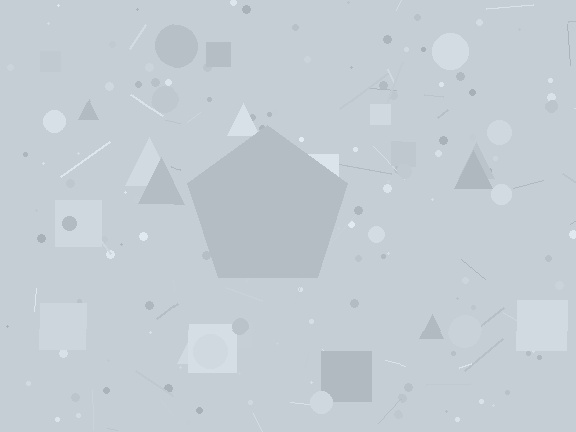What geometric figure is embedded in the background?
A pentagon is embedded in the background.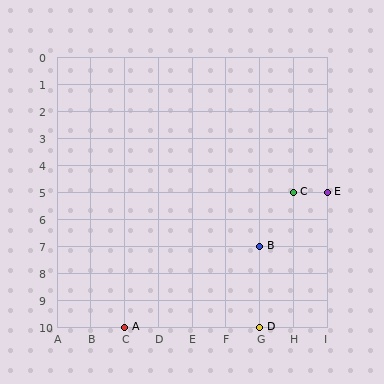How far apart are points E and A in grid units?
Points E and A are 6 columns and 5 rows apart (about 7.8 grid units diagonally).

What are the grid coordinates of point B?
Point B is at grid coordinates (G, 7).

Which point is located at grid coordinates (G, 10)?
Point D is at (G, 10).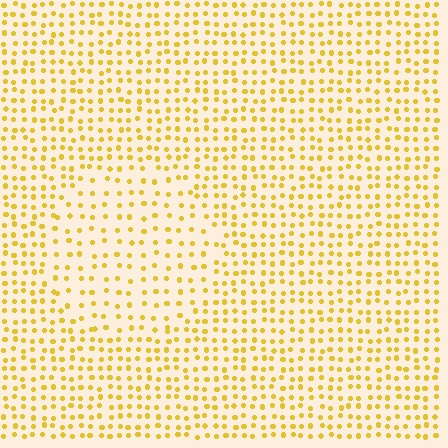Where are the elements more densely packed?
The elements are more densely packed outside the circle boundary.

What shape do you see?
I see a circle.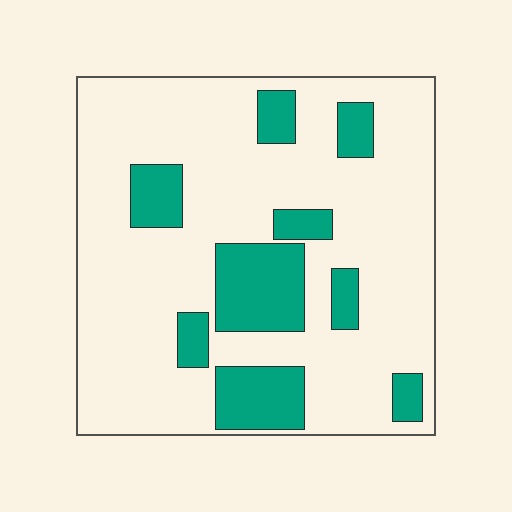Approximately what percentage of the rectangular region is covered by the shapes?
Approximately 20%.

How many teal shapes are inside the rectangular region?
9.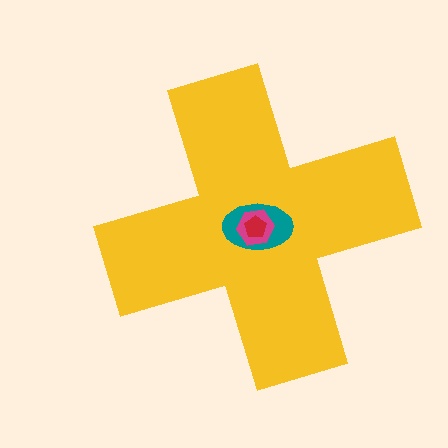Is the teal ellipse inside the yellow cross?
Yes.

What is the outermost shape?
The yellow cross.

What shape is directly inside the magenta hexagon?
The red pentagon.